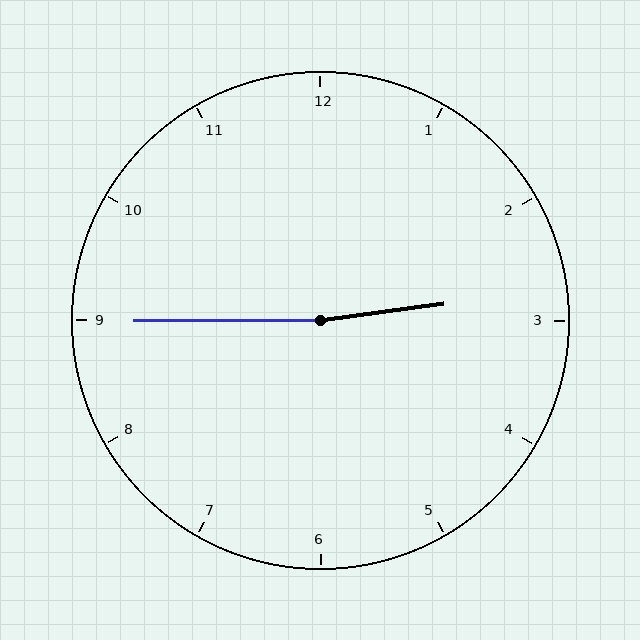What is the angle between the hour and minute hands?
Approximately 172 degrees.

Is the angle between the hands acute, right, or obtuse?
It is obtuse.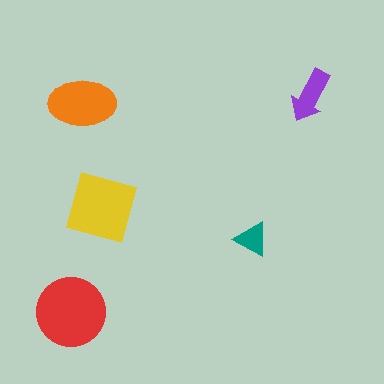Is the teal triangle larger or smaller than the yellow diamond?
Smaller.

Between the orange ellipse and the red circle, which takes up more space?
The red circle.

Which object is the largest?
The red circle.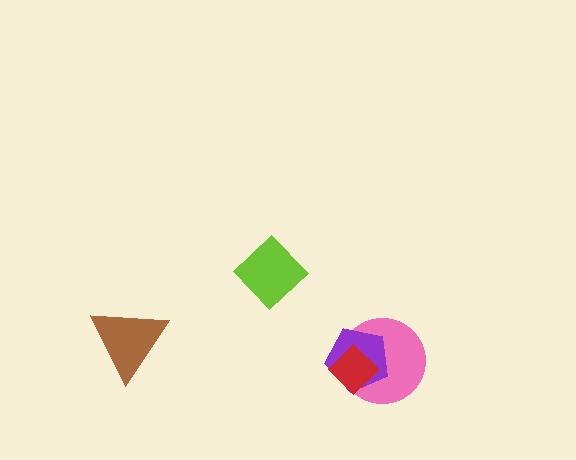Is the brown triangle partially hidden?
No, no other shape covers it.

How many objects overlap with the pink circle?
2 objects overlap with the pink circle.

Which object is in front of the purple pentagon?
The red diamond is in front of the purple pentagon.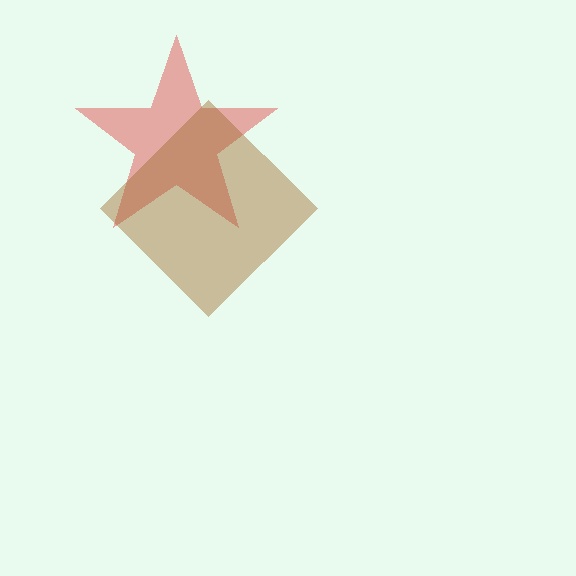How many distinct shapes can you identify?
There are 2 distinct shapes: a red star, a brown diamond.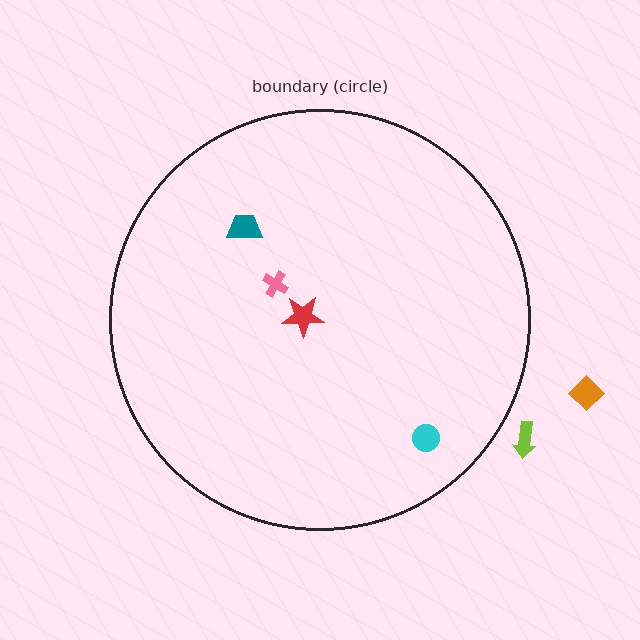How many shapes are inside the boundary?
4 inside, 2 outside.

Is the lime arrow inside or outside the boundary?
Outside.